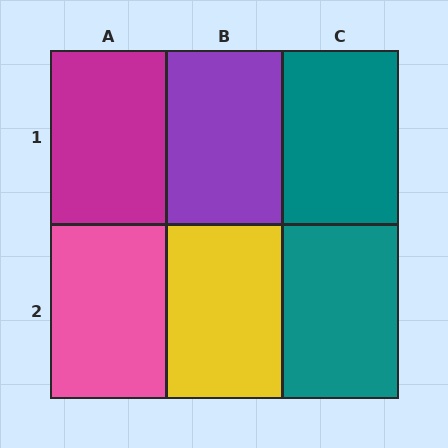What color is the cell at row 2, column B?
Yellow.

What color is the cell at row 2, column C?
Teal.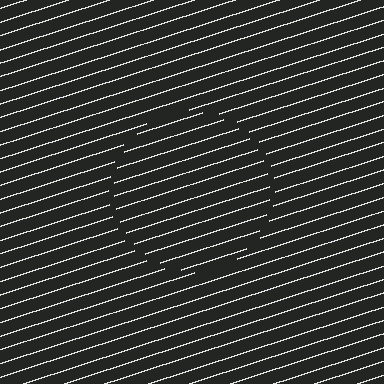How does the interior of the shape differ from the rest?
The interior of the shape contains the same grating, shifted by half a period — the contour is defined by the phase discontinuity where line-ends from the inner and outer gratings abut.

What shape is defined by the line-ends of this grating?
An illusory circle. The interior of the shape contains the same grating, shifted by half a period — the contour is defined by the phase discontinuity where line-ends from the inner and outer gratings abut.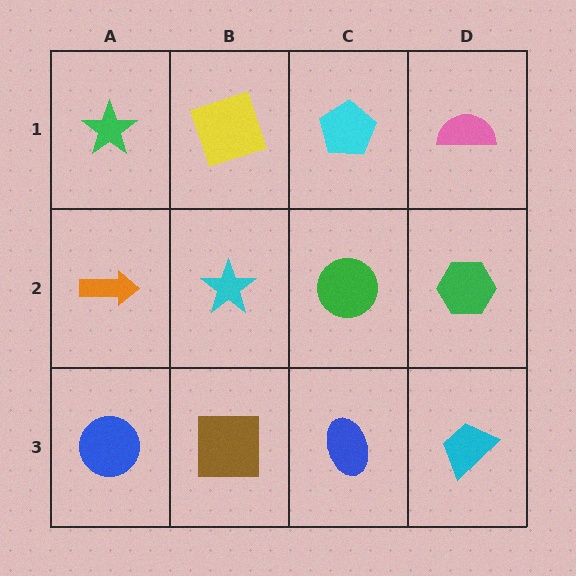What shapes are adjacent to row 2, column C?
A cyan pentagon (row 1, column C), a blue ellipse (row 3, column C), a cyan star (row 2, column B), a green hexagon (row 2, column D).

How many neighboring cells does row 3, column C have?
3.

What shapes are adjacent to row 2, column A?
A green star (row 1, column A), a blue circle (row 3, column A), a cyan star (row 2, column B).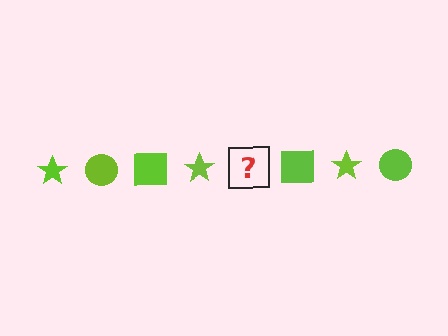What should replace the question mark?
The question mark should be replaced with a lime circle.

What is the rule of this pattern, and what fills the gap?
The rule is that the pattern cycles through star, circle, square shapes in lime. The gap should be filled with a lime circle.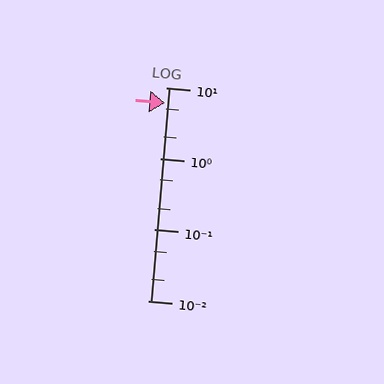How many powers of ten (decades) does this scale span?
The scale spans 3 decades, from 0.01 to 10.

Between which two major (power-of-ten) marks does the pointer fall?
The pointer is between 1 and 10.